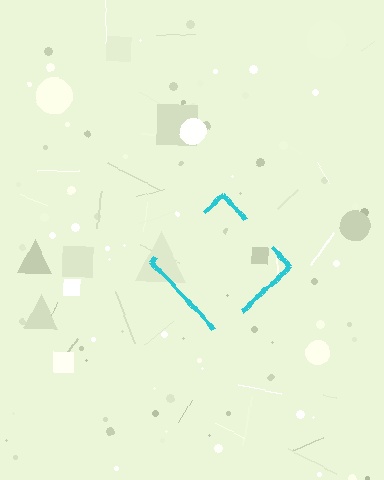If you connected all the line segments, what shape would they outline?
They would outline a diamond.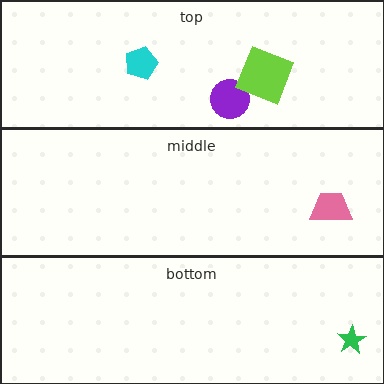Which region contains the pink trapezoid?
The middle region.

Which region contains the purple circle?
The top region.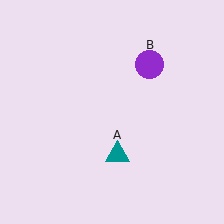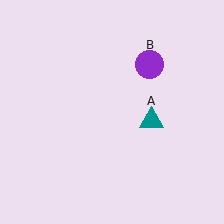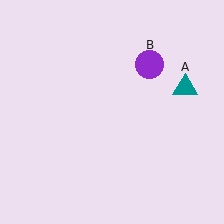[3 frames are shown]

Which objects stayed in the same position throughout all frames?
Purple circle (object B) remained stationary.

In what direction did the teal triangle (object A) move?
The teal triangle (object A) moved up and to the right.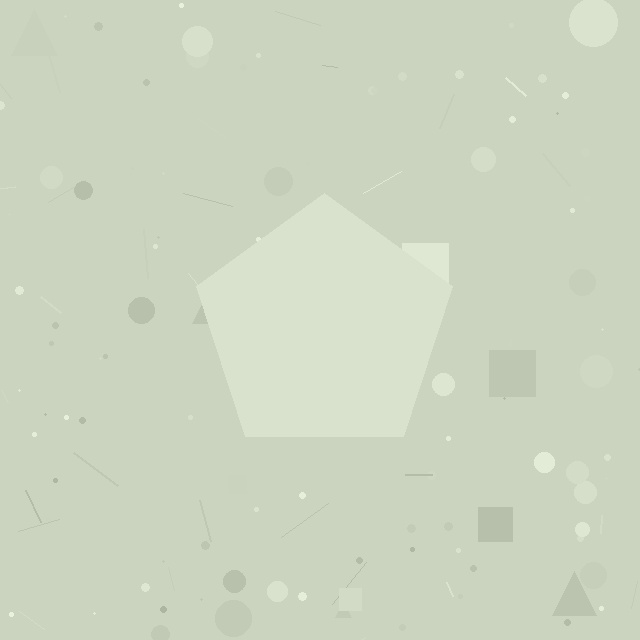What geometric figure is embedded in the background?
A pentagon is embedded in the background.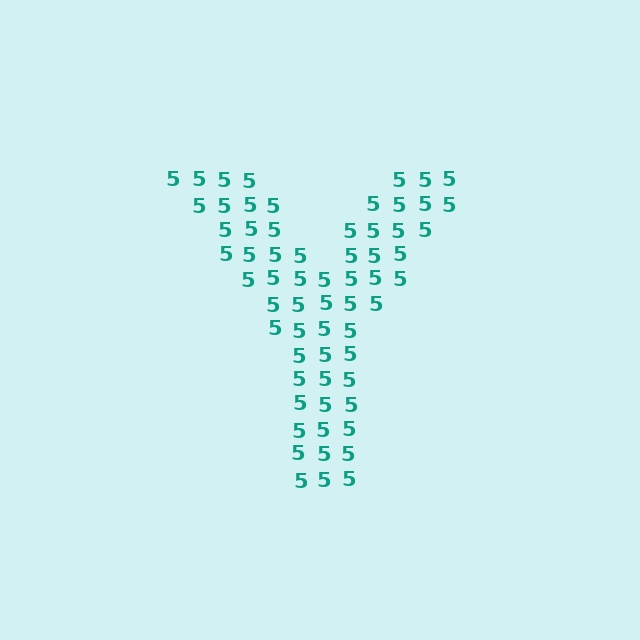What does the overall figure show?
The overall figure shows the letter Y.